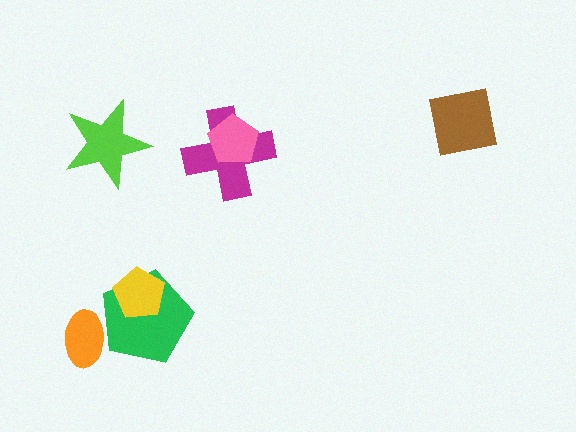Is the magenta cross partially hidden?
Yes, it is partially covered by another shape.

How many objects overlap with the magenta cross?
1 object overlaps with the magenta cross.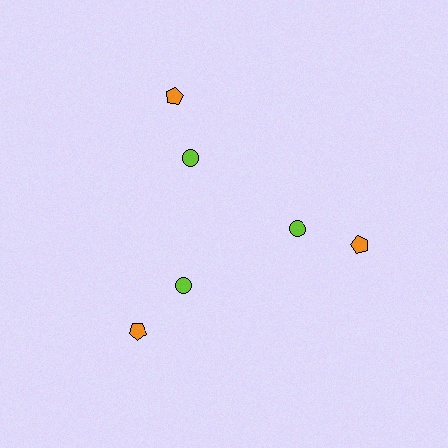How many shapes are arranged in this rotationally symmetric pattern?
There are 6 shapes, arranged in 3 groups of 2.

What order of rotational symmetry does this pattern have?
This pattern has 3-fold rotational symmetry.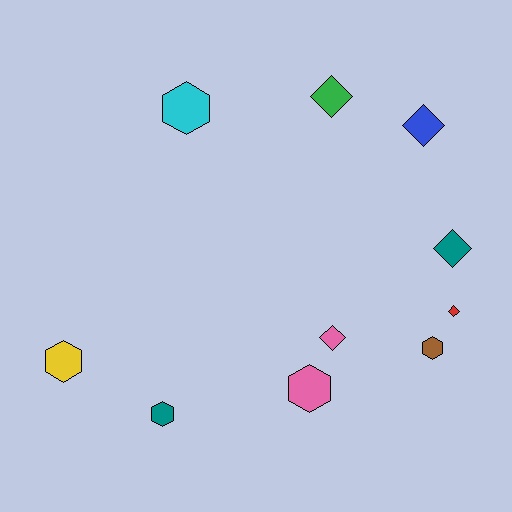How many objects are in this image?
There are 10 objects.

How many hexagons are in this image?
There are 5 hexagons.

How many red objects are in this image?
There is 1 red object.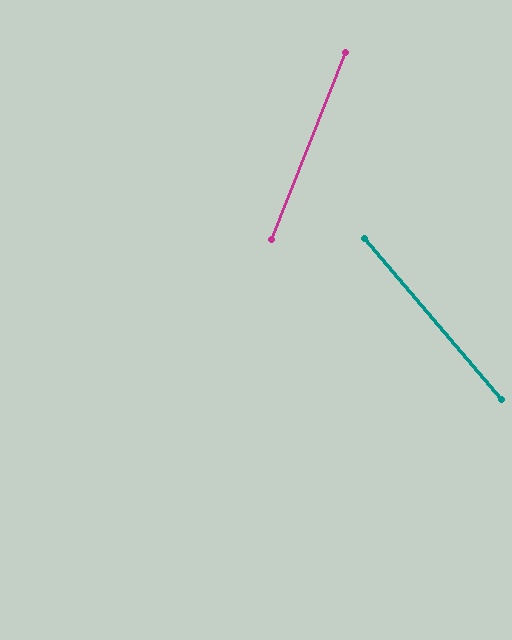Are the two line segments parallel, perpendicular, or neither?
Neither parallel nor perpendicular — they differ by about 62°.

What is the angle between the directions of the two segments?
Approximately 62 degrees.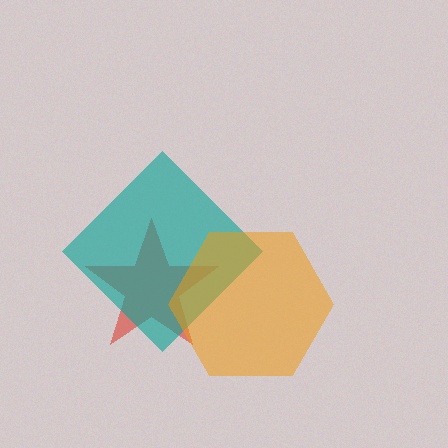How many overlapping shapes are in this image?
There are 3 overlapping shapes in the image.